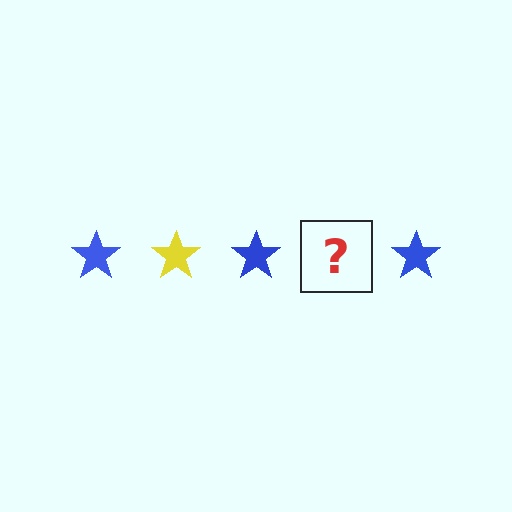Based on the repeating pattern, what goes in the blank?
The blank should be a yellow star.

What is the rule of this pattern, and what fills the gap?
The rule is that the pattern cycles through blue, yellow stars. The gap should be filled with a yellow star.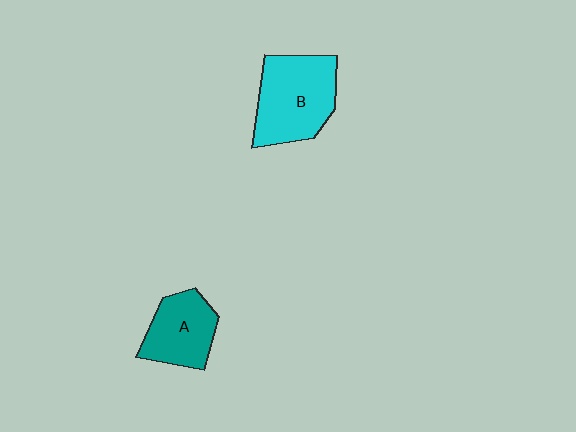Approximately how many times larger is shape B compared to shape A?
Approximately 1.4 times.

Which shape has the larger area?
Shape B (cyan).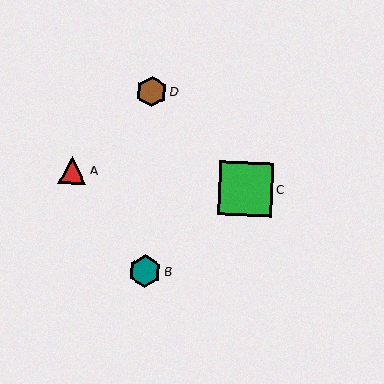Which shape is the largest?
The green square (labeled C) is the largest.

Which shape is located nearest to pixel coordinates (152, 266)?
The teal hexagon (labeled B) at (145, 271) is nearest to that location.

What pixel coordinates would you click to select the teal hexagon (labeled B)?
Click at (145, 271) to select the teal hexagon B.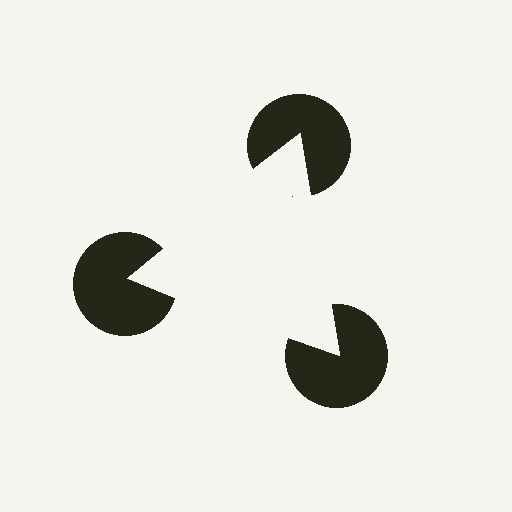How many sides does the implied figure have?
3 sides.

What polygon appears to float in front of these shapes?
An illusory triangle — its edges are inferred from the aligned wedge cuts in the pac-man discs, not physically drawn.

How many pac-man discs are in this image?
There are 3 — one at each vertex of the illusory triangle.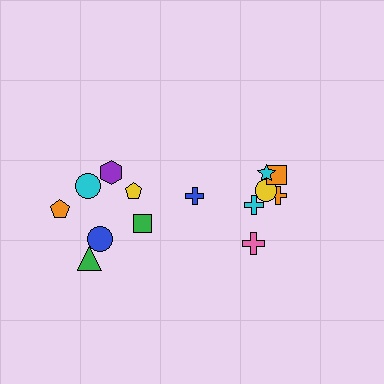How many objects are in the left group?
There are 8 objects.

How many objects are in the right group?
There are 6 objects.